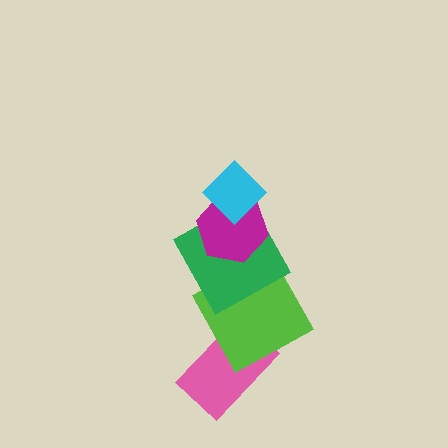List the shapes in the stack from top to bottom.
From top to bottom: the cyan diamond, the magenta hexagon, the green square, the lime square, the pink rectangle.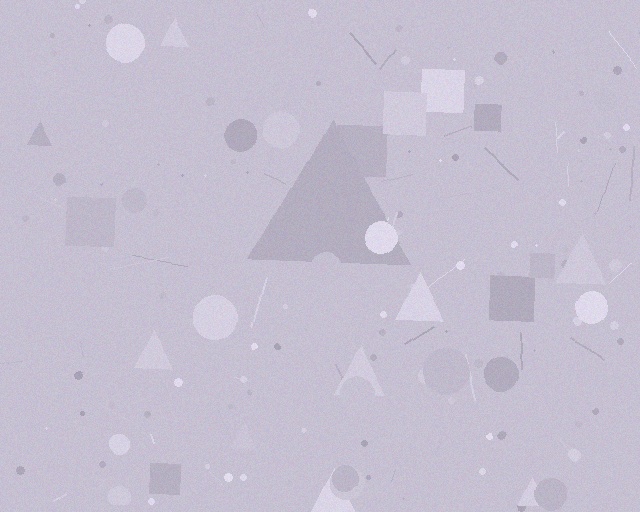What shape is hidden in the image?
A triangle is hidden in the image.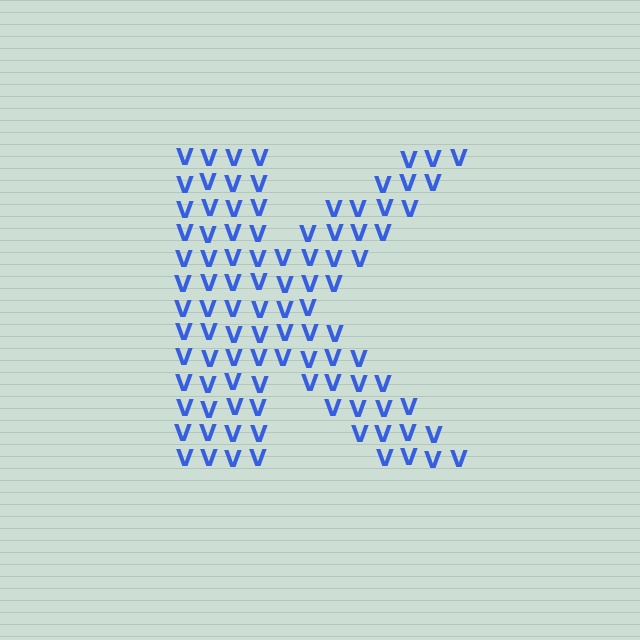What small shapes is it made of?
It is made of small letter V's.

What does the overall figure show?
The overall figure shows the letter K.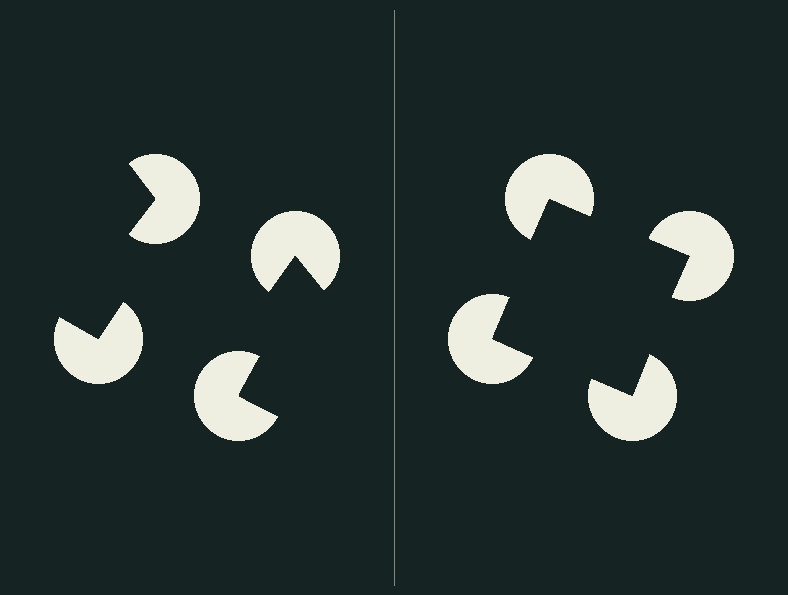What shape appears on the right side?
An illusory square.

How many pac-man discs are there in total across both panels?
8 — 4 on each side.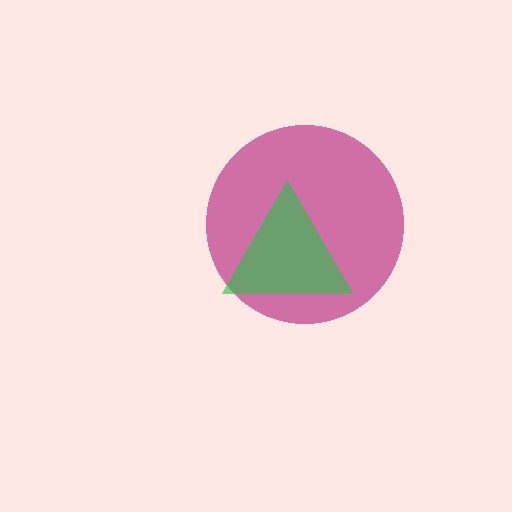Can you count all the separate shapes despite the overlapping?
Yes, there are 2 separate shapes.